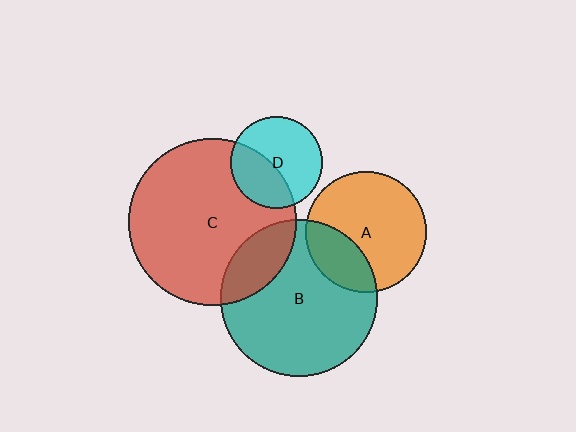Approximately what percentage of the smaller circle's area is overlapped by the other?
Approximately 40%.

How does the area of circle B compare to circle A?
Approximately 1.7 times.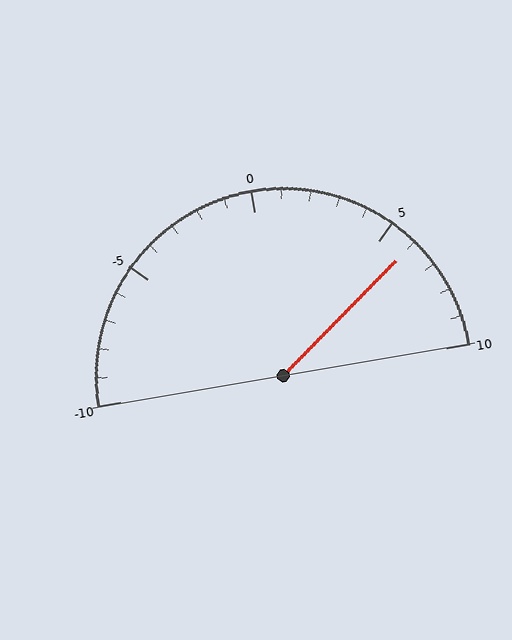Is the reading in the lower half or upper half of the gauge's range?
The reading is in the upper half of the range (-10 to 10).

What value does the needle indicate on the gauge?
The needle indicates approximately 6.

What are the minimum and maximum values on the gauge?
The gauge ranges from -10 to 10.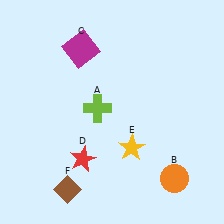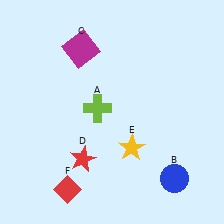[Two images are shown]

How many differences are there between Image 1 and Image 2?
There are 2 differences between the two images.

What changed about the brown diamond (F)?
In Image 1, F is brown. In Image 2, it changed to red.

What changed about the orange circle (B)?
In Image 1, B is orange. In Image 2, it changed to blue.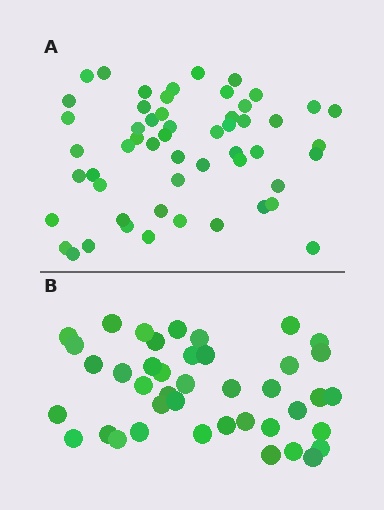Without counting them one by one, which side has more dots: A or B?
Region A (the top region) has more dots.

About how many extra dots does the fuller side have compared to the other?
Region A has approximately 15 more dots than region B.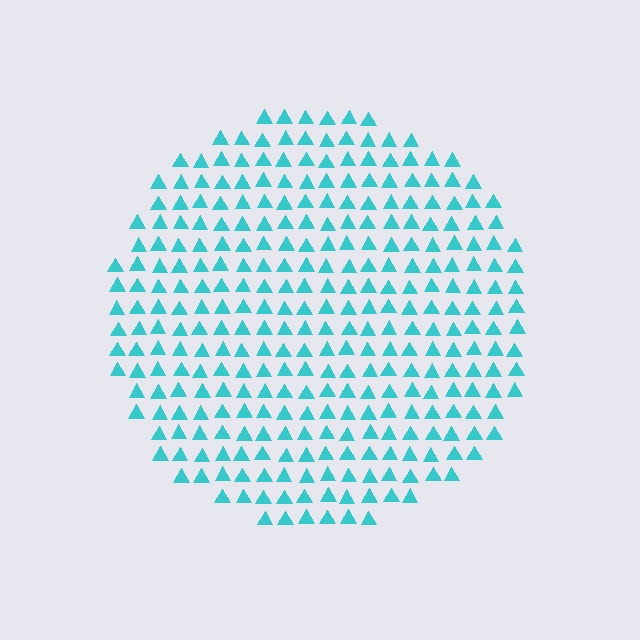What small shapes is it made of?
It is made of small triangles.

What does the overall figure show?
The overall figure shows a circle.